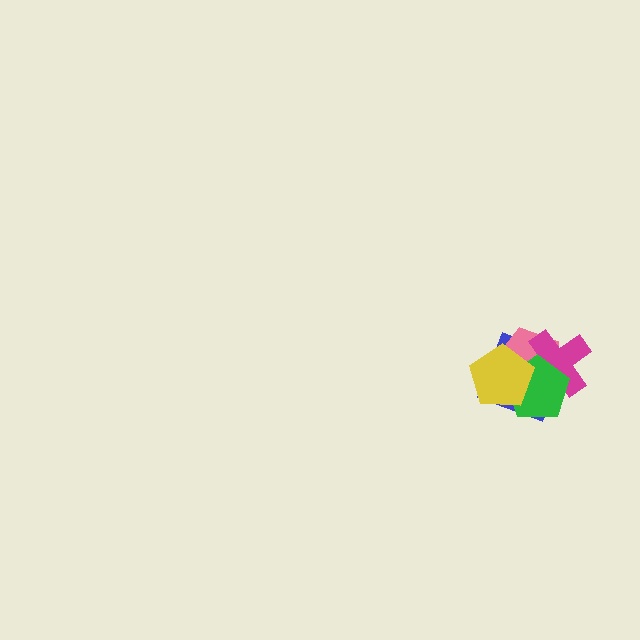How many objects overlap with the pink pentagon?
4 objects overlap with the pink pentagon.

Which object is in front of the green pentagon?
The yellow pentagon is in front of the green pentagon.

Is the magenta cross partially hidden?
Yes, it is partially covered by another shape.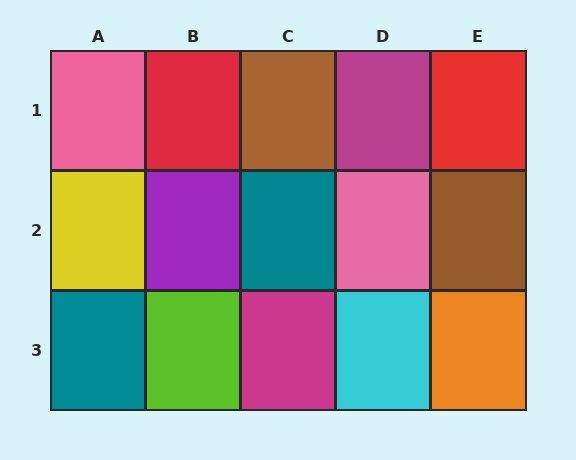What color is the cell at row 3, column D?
Cyan.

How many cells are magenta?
2 cells are magenta.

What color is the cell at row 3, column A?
Teal.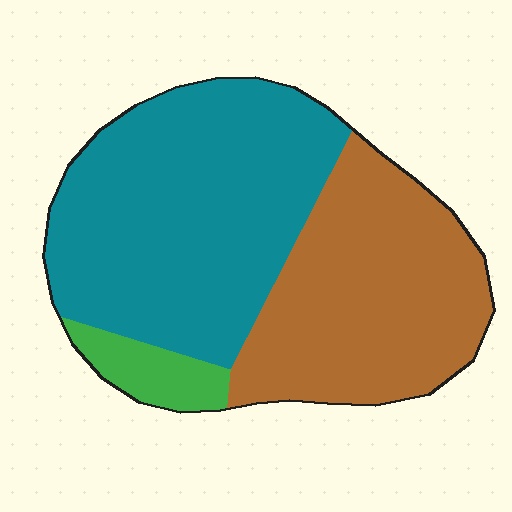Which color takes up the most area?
Teal, at roughly 55%.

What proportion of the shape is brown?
Brown covers roughly 40% of the shape.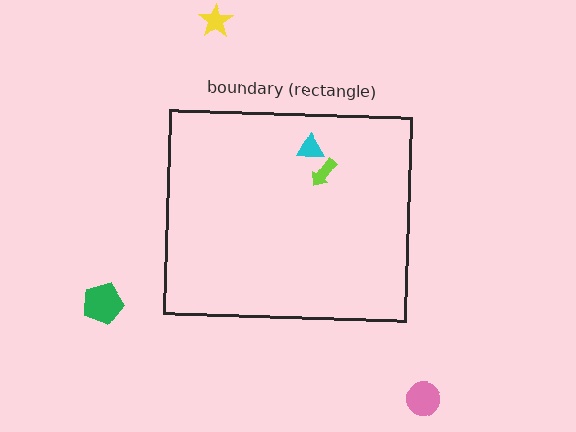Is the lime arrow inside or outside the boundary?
Inside.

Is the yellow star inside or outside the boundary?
Outside.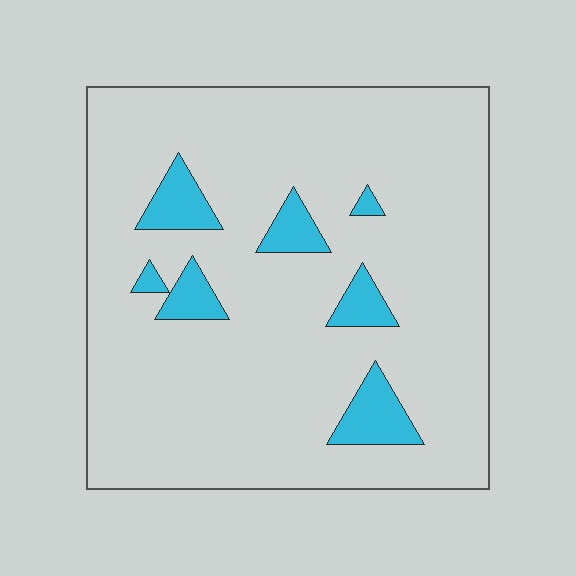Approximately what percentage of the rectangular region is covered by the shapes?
Approximately 10%.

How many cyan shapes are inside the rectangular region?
7.